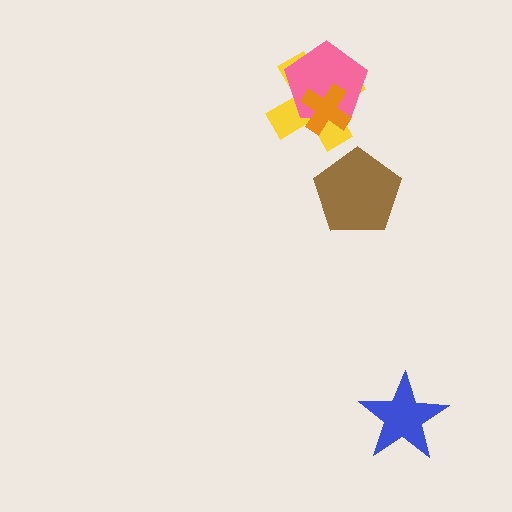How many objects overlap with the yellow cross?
2 objects overlap with the yellow cross.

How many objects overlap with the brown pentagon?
0 objects overlap with the brown pentagon.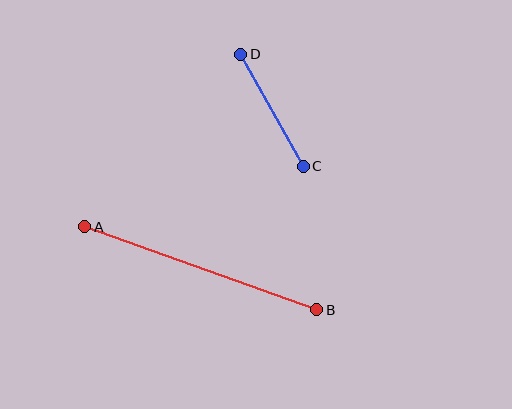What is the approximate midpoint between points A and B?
The midpoint is at approximately (201, 268) pixels.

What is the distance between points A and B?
The distance is approximately 246 pixels.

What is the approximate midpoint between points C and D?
The midpoint is at approximately (272, 110) pixels.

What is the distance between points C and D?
The distance is approximately 129 pixels.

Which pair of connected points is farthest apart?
Points A and B are farthest apart.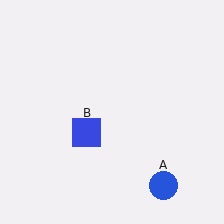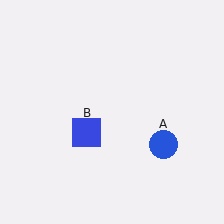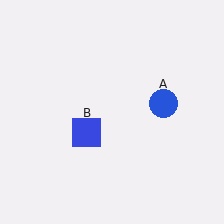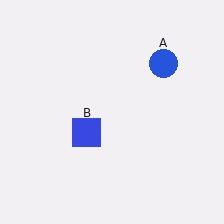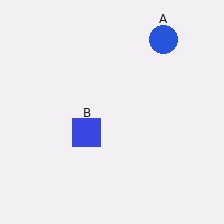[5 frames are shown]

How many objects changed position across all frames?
1 object changed position: blue circle (object A).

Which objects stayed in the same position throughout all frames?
Blue square (object B) remained stationary.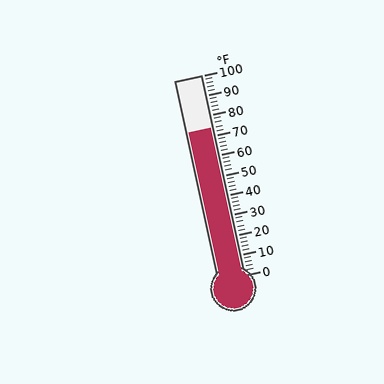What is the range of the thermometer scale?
The thermometer scale ranges from 0°F to 100°F.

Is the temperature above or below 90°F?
The temperature is below 90°F.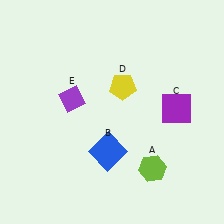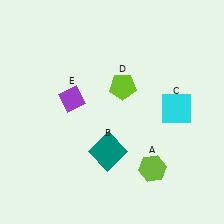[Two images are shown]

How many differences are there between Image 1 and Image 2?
There are 3 differences between the two images.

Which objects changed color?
B changed from blue to teal. C changed from purple to cyan. D changed from yellow to lime.